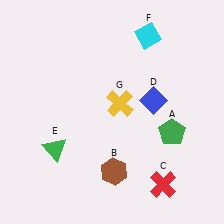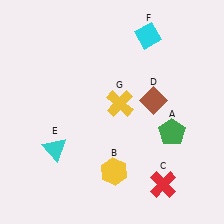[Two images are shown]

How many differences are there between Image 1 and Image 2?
There are 3 differences between the two images.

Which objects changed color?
B changed from brown to yellow. D changed from blue to brown. E changed from green to cyan.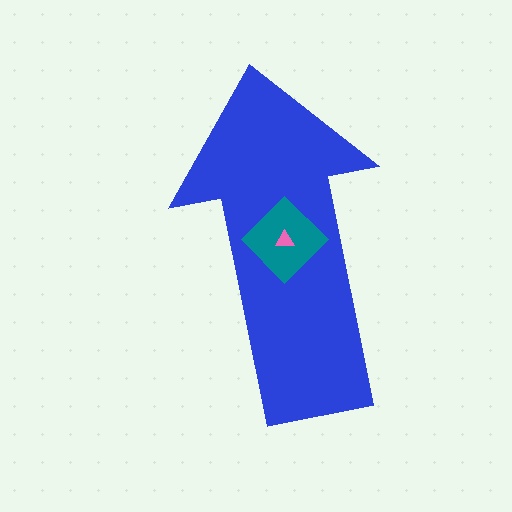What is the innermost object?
The pink triangle.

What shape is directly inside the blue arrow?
The teal diamond.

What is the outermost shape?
The blue arrow.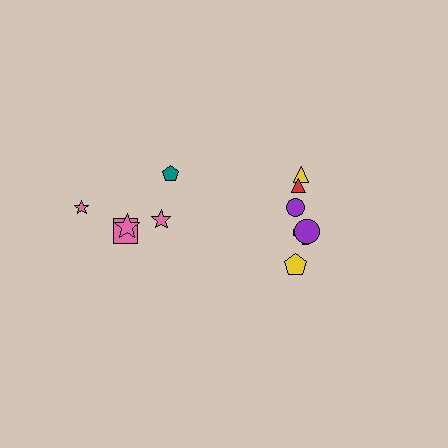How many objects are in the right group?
There are 7 objects.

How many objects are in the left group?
There are 5 objects.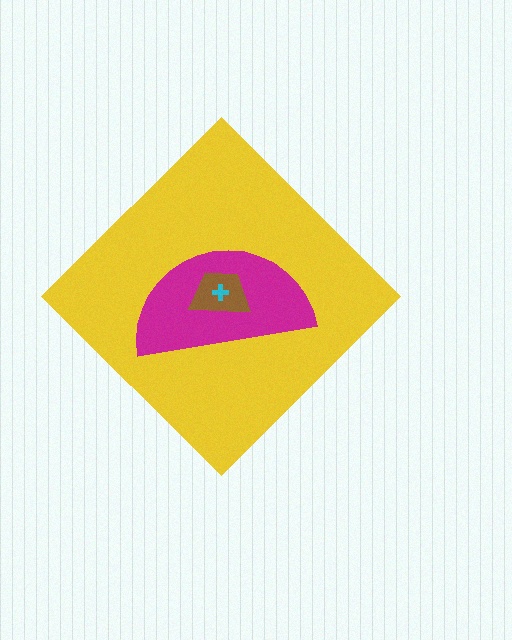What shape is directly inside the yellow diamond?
The magenta semicircle.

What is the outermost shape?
The yellow diamond.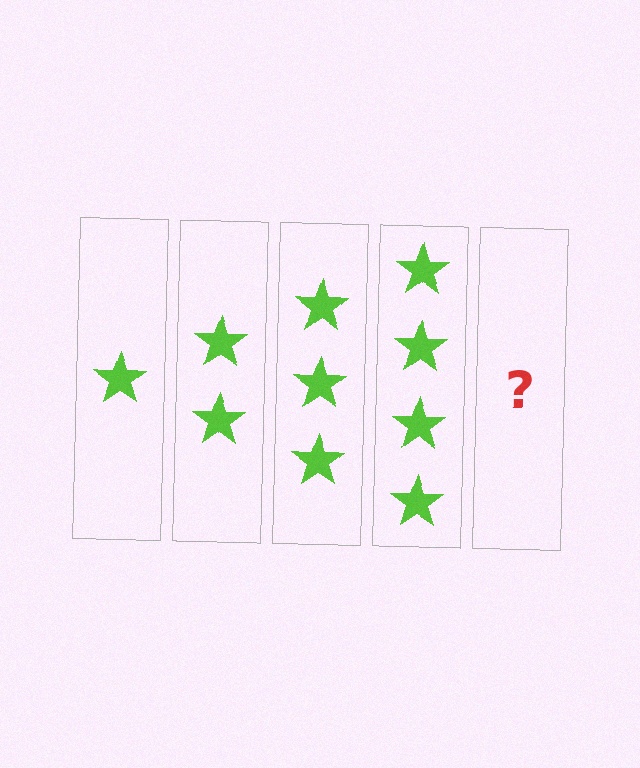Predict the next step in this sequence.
The next step is 5 stars.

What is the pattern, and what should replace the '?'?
The pattern is that each step adds one more star. The '?' should be 5 stars.